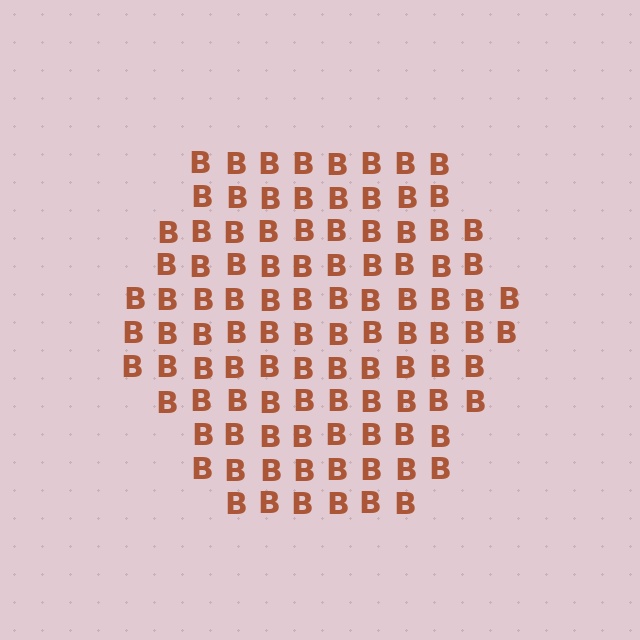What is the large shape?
The large shape is a hexagon.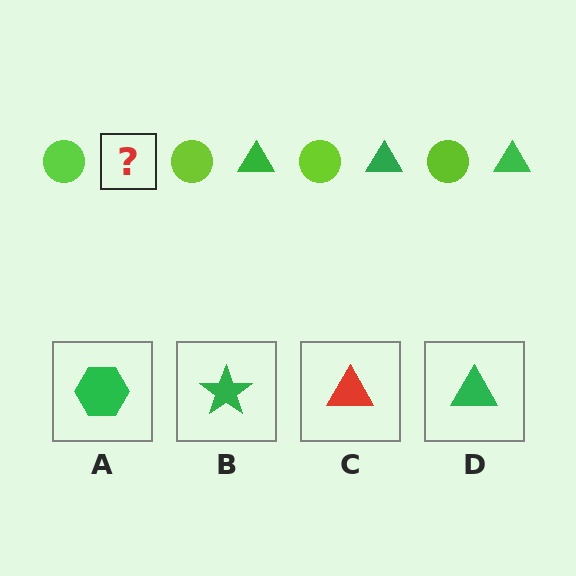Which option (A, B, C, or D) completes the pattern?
D.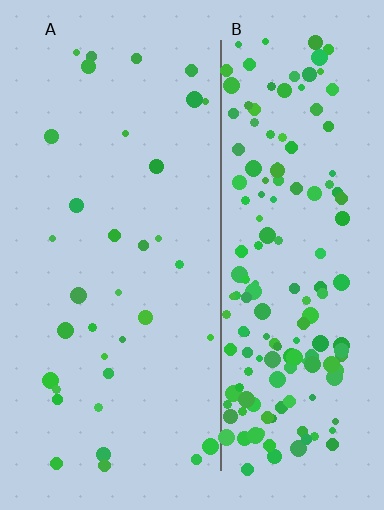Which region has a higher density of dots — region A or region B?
B (the right).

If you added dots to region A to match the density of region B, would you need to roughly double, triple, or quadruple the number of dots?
Approximately quadruple.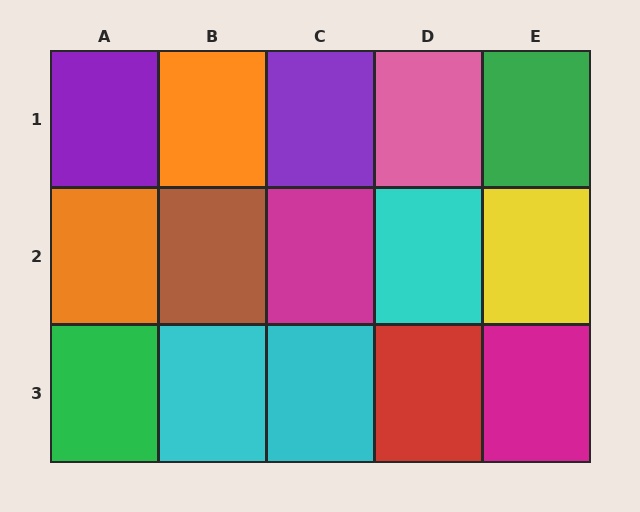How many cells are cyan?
3 cells are cyan.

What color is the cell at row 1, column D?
Pink.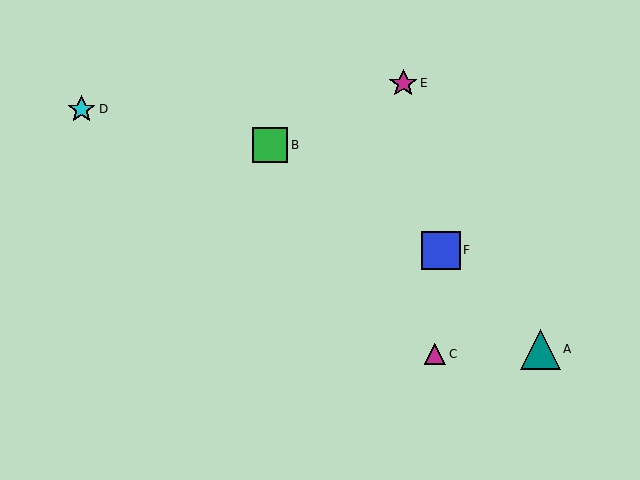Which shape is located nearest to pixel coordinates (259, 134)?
The green square (labeled B) at (270, 145) is nearest to that location.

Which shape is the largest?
The teal triangle (labeled A) is the largest.